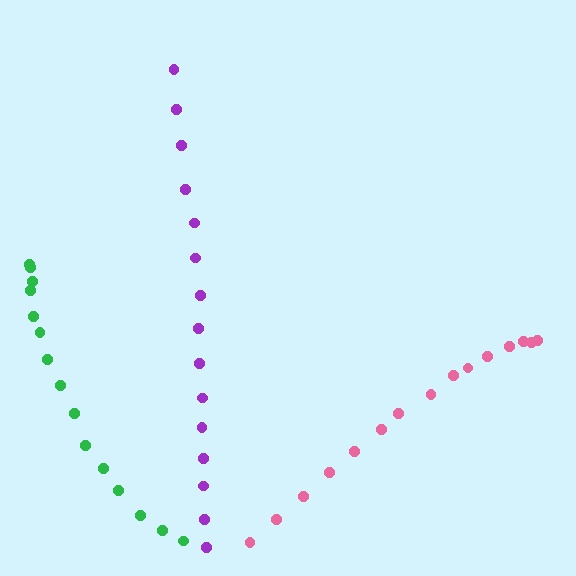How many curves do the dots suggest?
There are 3 distinct paths.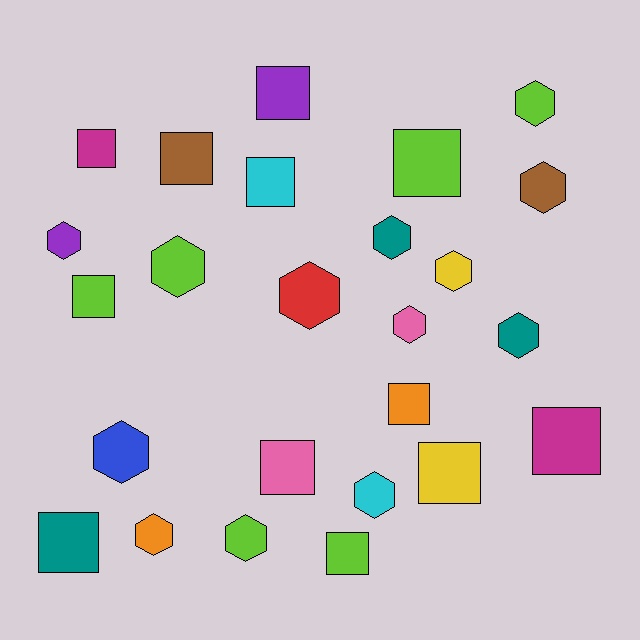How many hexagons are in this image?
There are 13 hexagons.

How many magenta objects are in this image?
There are 2 magenta objects.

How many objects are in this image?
There are 25 objects.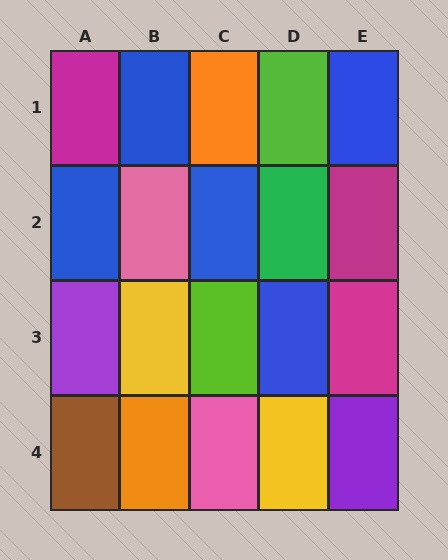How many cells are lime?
2 cells are lime.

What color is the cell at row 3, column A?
Purple.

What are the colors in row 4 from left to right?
Brown, orange, pink, yellow, purple.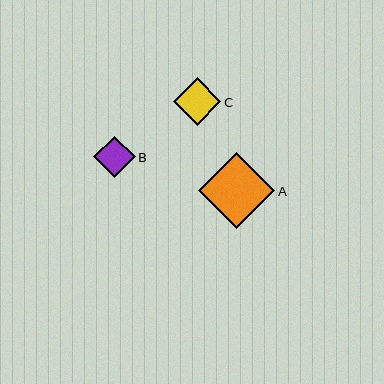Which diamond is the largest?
Diamond A is the largest with a size of approximately 76 pixels.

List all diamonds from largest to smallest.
From largest to smallest: A, C, B.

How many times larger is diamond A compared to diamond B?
Diamond A is approximately 1.8 times the size of diamond B.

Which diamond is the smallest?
Diamond B is the smallest with a size of approximately 41 pixels.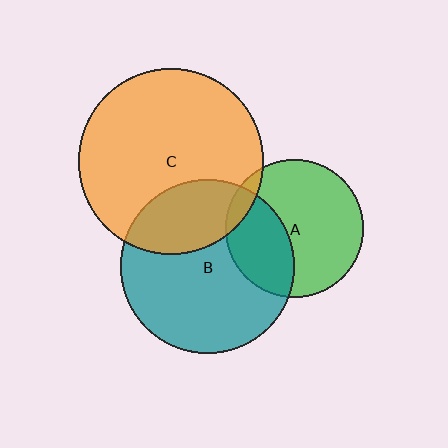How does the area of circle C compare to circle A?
Approximately 1.8 times.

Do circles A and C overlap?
Yes.